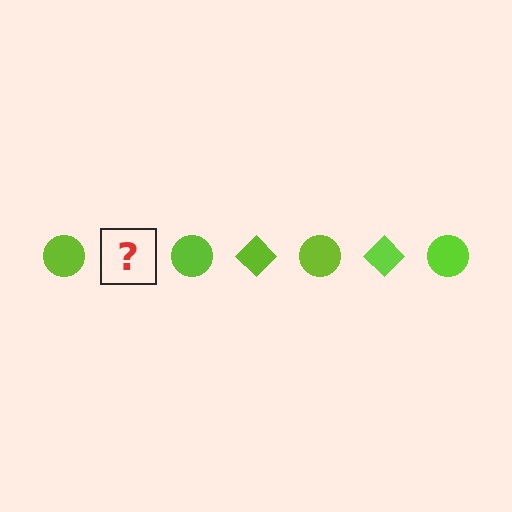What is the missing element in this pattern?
The missing element is a lime diamond.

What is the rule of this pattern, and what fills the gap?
The rule is that the pattern cycles through circle, diamond shapes in lime. The gap should be filled with a lime diamond.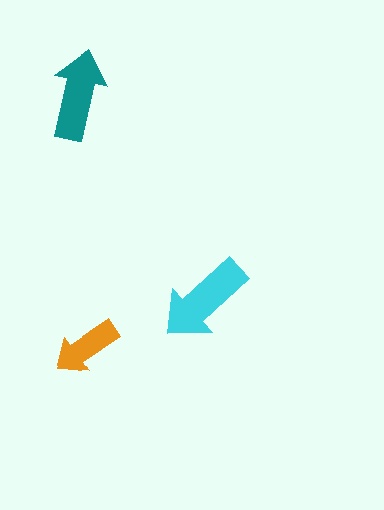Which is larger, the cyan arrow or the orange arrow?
The cyan one.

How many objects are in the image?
There are 3 objects in the image.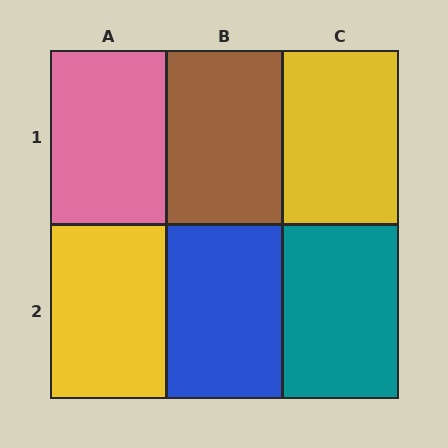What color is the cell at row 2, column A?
Yellow.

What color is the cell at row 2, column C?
Teal.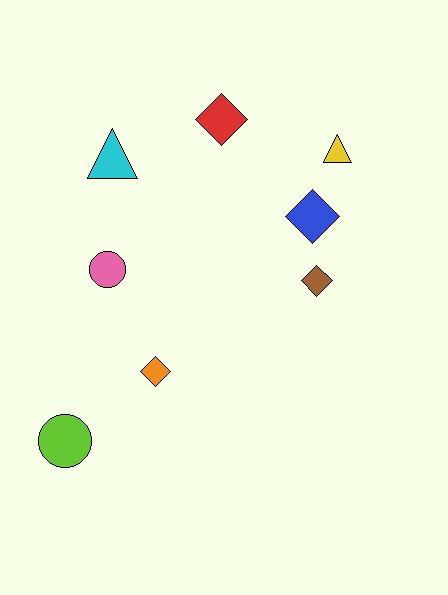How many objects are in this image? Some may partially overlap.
There are 8 objects.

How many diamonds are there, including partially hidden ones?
There are 4 diamonds.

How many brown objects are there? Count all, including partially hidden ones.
There is 1 brown object.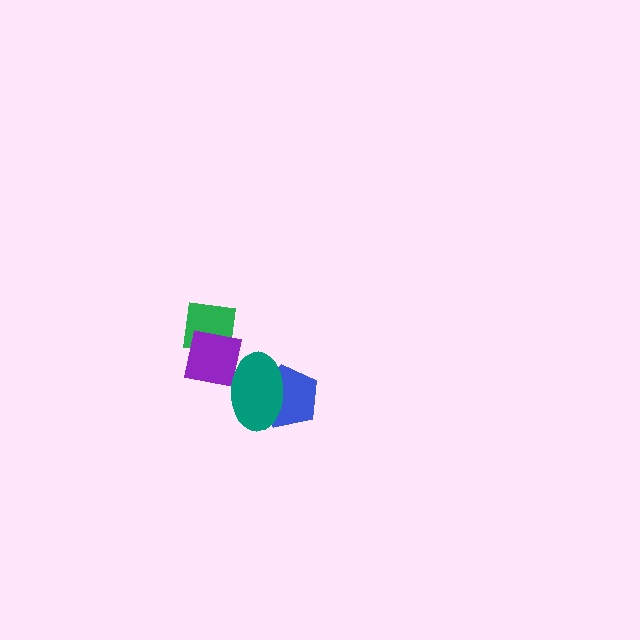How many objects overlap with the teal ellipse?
2 objects overlap with the teal ellipse.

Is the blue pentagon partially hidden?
Yes, it is partially covered by another shape.